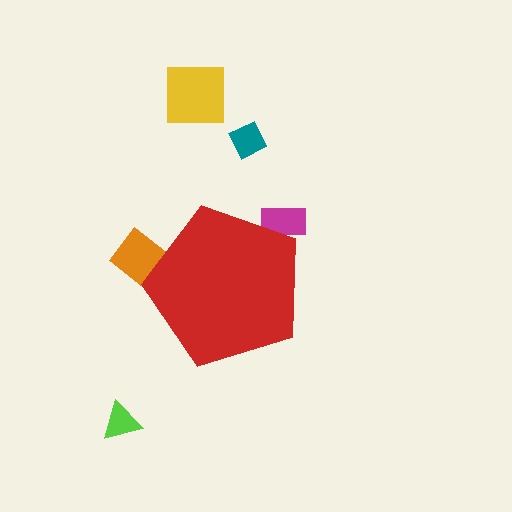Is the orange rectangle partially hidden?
Yes, the orange rectangle is partially hidden behind the red pentagon.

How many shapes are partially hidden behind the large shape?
2 shapes are partially hidden.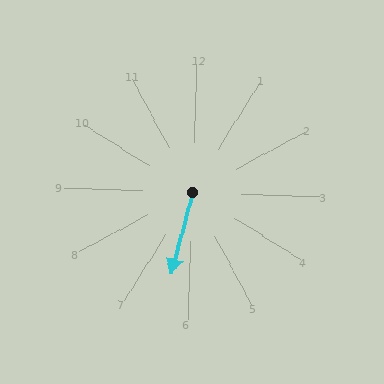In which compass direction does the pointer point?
South.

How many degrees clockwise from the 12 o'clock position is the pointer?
Approximately 192 degrees.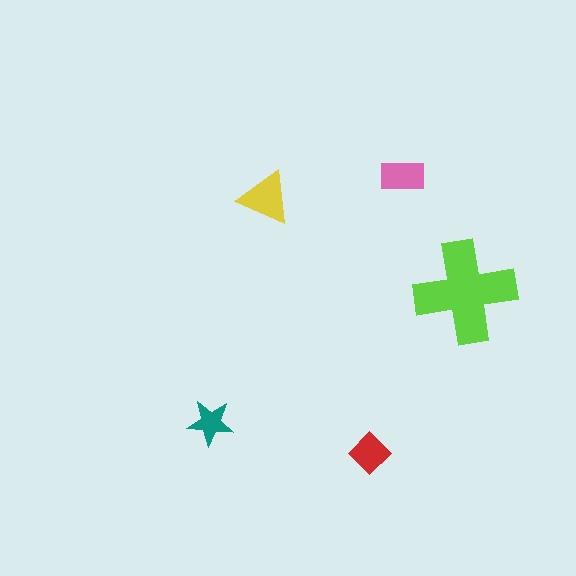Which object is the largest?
The lime cross.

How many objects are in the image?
There are 5 objects in the image.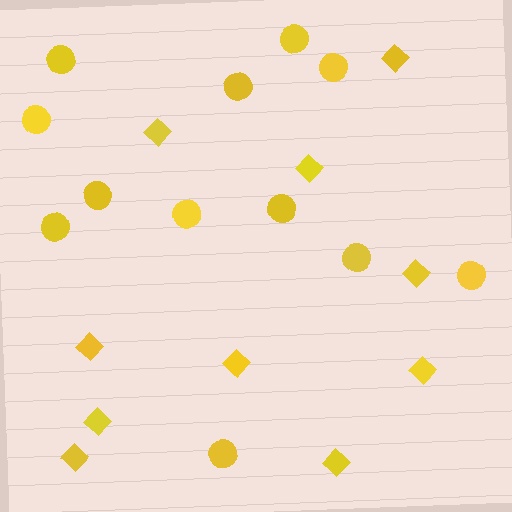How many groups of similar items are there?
There are 2 groups: one group of circles (12) and one group of diamonds (10).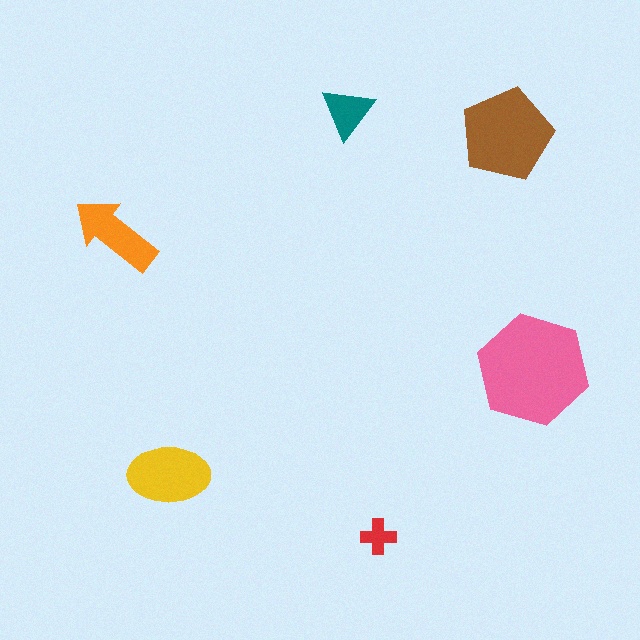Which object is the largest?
The pink hexagon.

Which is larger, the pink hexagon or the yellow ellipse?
The pink hexagon.